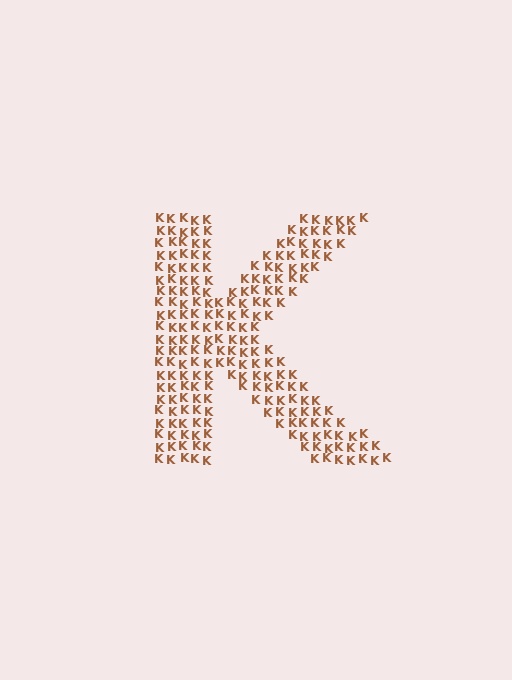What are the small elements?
The small elements are letter K's.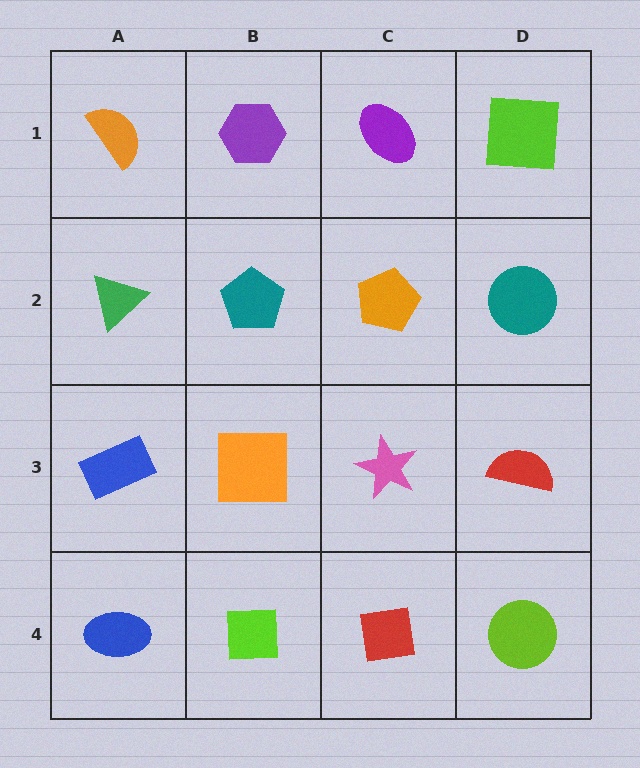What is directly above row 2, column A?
An orange semicircle.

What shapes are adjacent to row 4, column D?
A red semicircle (row 3, column D), a red square (row 4, column C).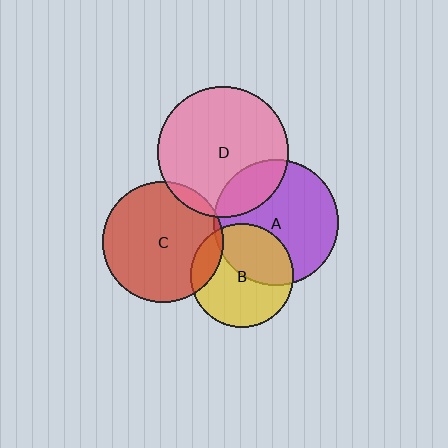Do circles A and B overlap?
Yes.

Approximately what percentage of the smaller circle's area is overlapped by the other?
Approximately 40%.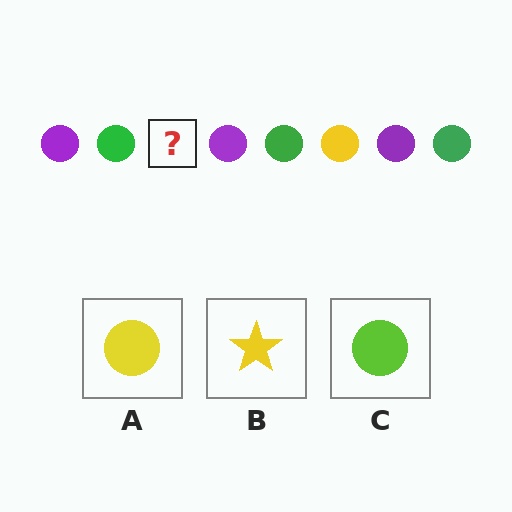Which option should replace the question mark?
Option A.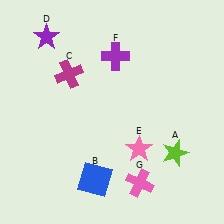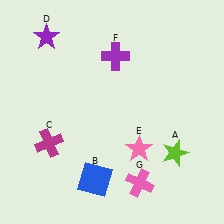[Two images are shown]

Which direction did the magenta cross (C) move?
The magenta cross (C) moved down.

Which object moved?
The magenta cross (C) moved down.